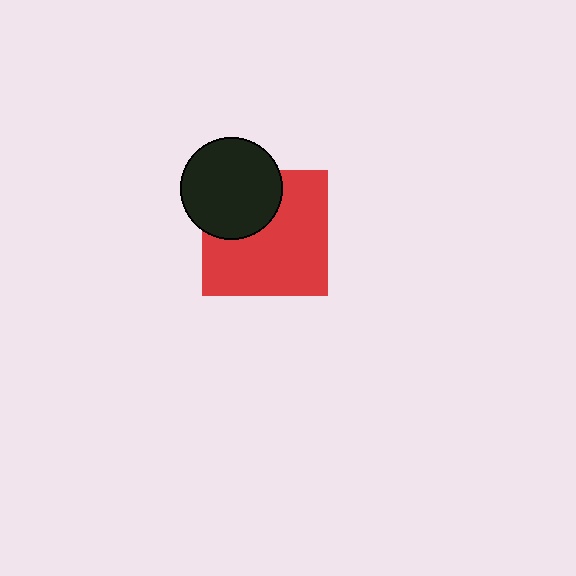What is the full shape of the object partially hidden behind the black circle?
The partially hidden object is a red square.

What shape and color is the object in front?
The object in front is a black circle.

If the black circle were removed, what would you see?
You would see the complete red square.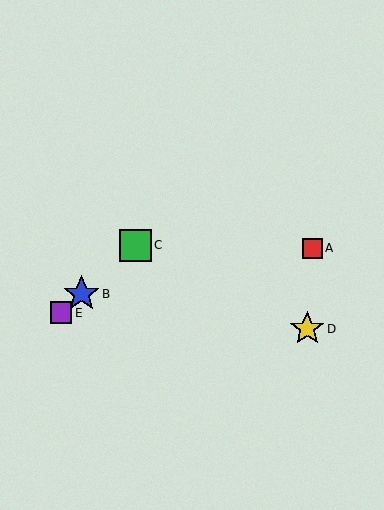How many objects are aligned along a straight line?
3 objects (B, C, E) are aligned along a straight line.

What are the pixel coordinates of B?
Object B is at (82, 294).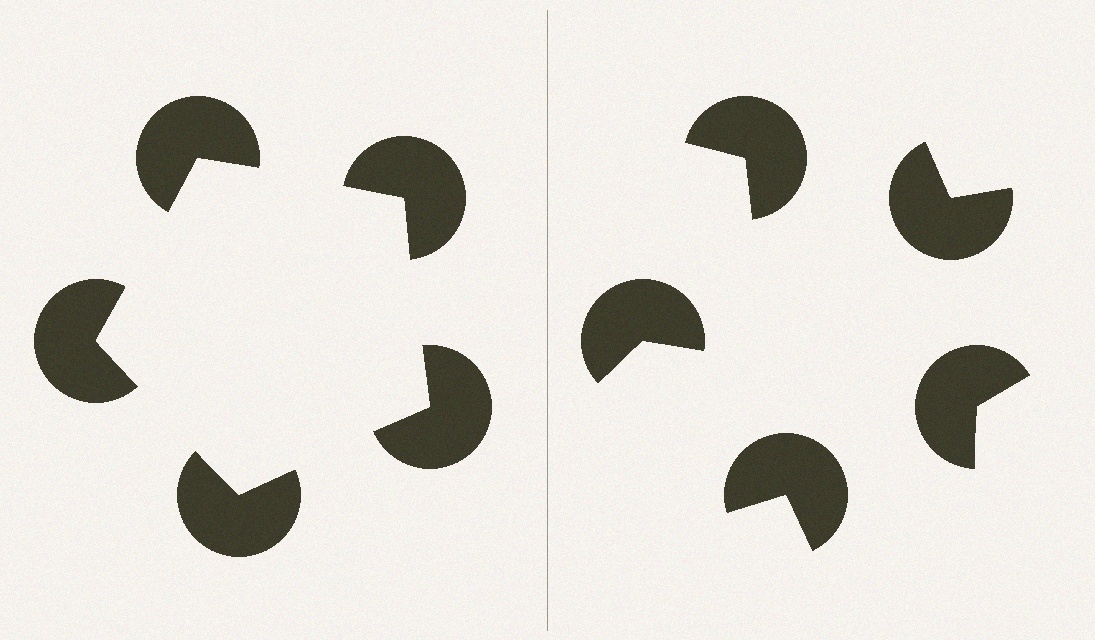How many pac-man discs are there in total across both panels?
10 — 5 on each side.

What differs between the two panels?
The pac-man discs are positioned identically on both sides; only the wedge orientations differ. On the left they align to a pentagon; on the right they are misaligned.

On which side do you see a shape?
An illusory pentagon appears on the left side. On the right side the wedge cuts are rotated, so no coherent shape forms.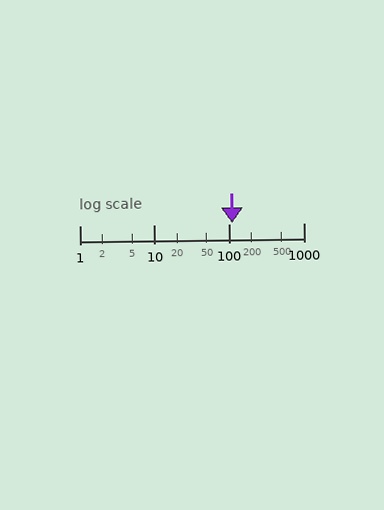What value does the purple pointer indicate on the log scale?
The pointer indicates approximately 110.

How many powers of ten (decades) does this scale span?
The scale spans 3 decades, from 1 to 1000.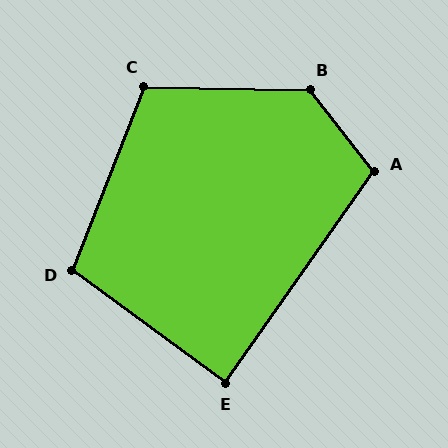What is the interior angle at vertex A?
Approximately 107 degrees (obtuse).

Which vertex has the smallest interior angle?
E, at approximately 89 degrees.